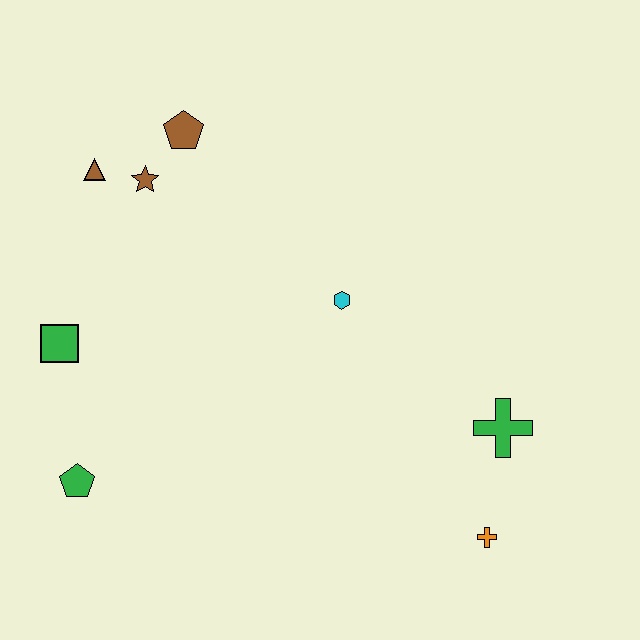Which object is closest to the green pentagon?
The green square is closest to the green pentagon.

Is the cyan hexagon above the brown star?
No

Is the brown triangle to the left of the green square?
No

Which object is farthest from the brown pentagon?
The orange cross is farthest from the brown pentagon.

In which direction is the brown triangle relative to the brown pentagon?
The brown triangle is to the left of the brown pentagon.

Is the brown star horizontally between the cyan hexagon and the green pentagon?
Yes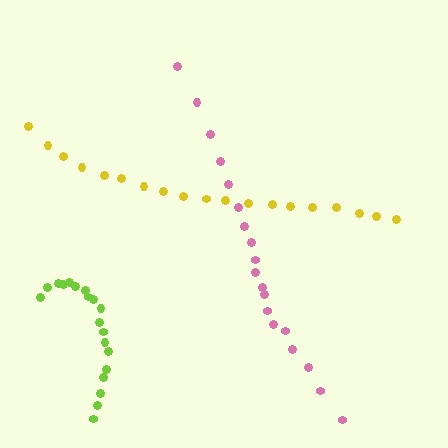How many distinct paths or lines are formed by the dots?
There are 3 distinct paths.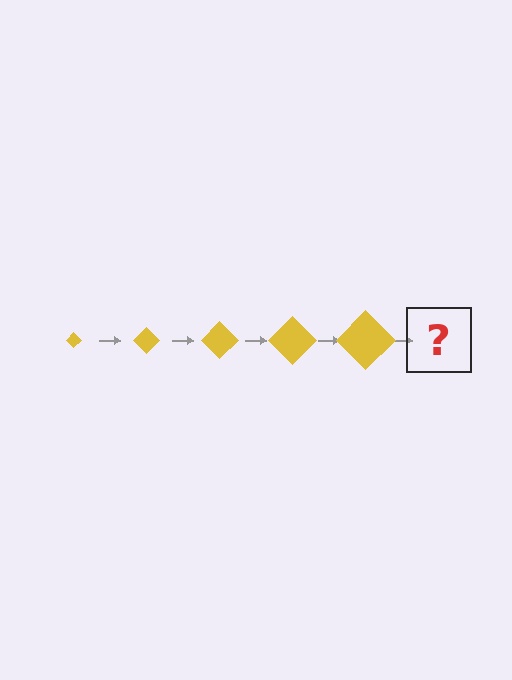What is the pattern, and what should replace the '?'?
The pattern is that the diamond gets progressively larger each step. The '?' should be a yellow diamond, larger than the previous one.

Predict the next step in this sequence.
The next step is a yellow diamond, larger than the previous one.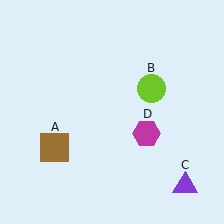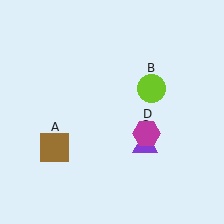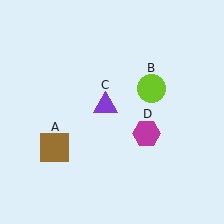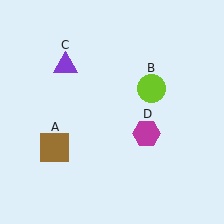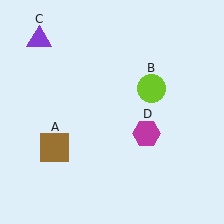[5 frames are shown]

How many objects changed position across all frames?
1 object changed position: purple triangle (object C).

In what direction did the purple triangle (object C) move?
The purple triangle (object C) moved up and to the left.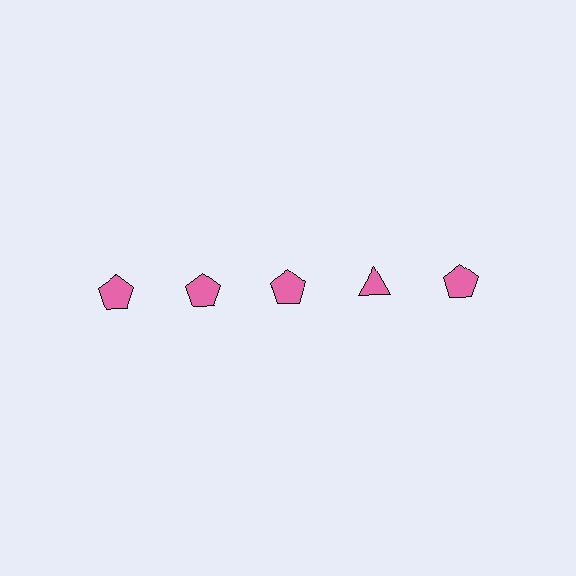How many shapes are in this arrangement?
There are 5 shapes arranged in a grid pattern.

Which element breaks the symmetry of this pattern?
The pink triangle in the top row, second from right column breaks the symmetry. All other shapes are pink pentagons.